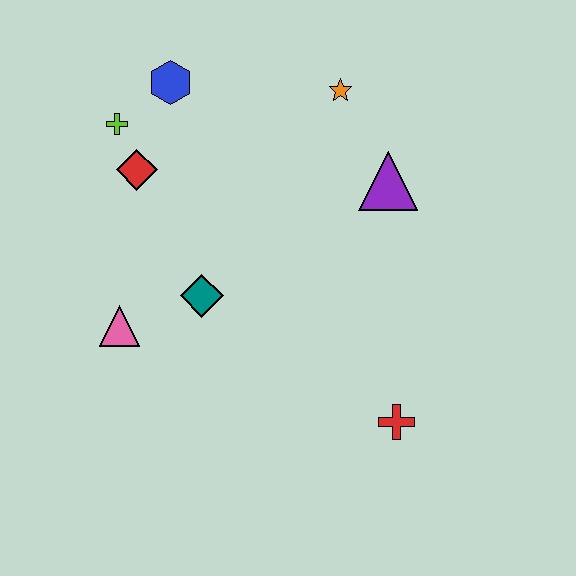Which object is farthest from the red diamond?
The red cross is farthest from the red diamond.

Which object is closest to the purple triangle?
The orange star is closest to the purple triangle.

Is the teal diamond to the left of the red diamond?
No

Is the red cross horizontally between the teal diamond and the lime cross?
No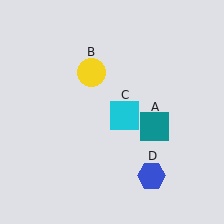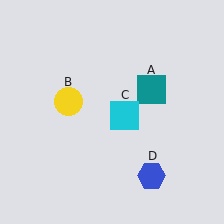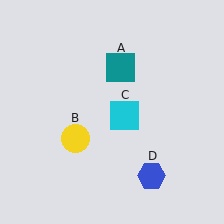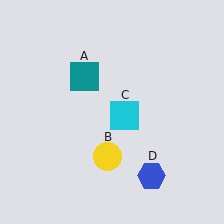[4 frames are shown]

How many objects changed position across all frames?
2 objects changed position: teal square (object A), yellow circle (object B).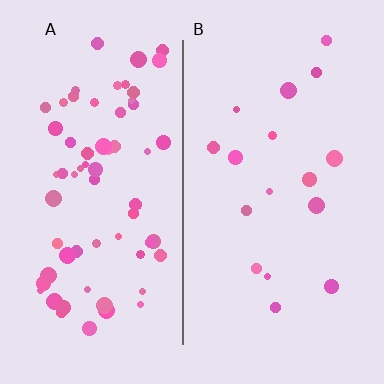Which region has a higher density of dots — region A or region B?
A (the left).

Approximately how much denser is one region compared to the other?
Approximately 4.0× — region A over region B.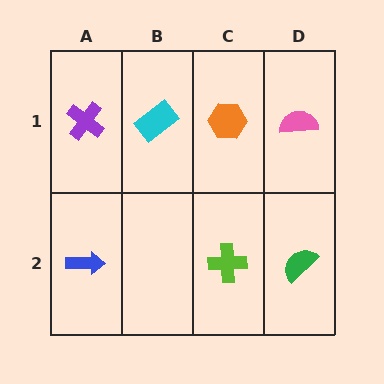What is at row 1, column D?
A pink semicircle.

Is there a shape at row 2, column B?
No, that cell is empty.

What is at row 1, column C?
An orange hexagon.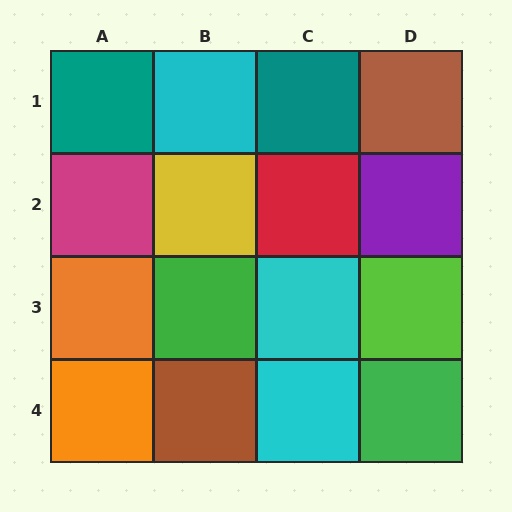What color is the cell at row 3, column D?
Lime.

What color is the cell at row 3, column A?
Orange.